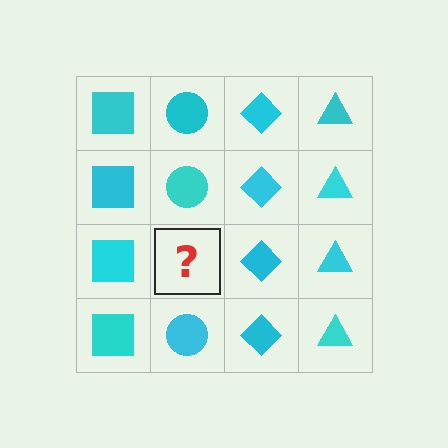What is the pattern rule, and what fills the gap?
The rule is that each column has a consistent shape. The gap should be filled with a cyan circle.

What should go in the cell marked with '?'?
The missing cell should contain a cyan circle.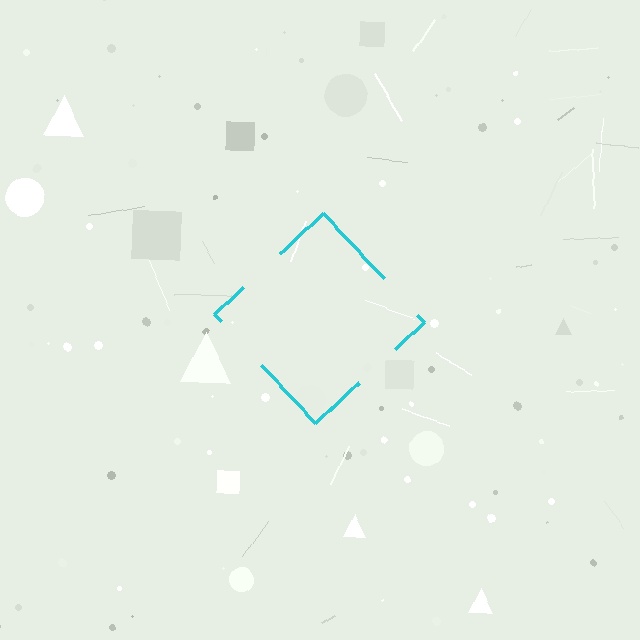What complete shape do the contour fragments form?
The contour fragments form a diamond.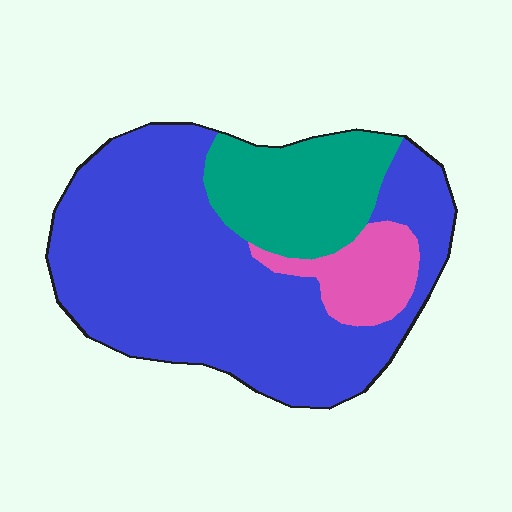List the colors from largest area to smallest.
From largest to smallest: blue, teal, pink.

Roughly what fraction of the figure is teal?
Teal covers 21% of the figure.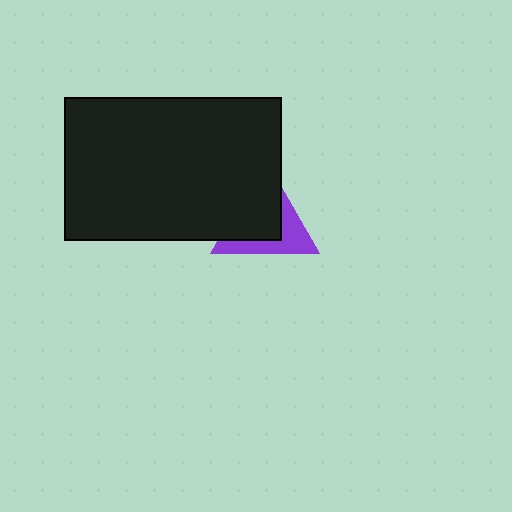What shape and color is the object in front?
The object in front is a black rectangle.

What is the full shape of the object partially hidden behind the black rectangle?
The partially hidden object is a purple triangle.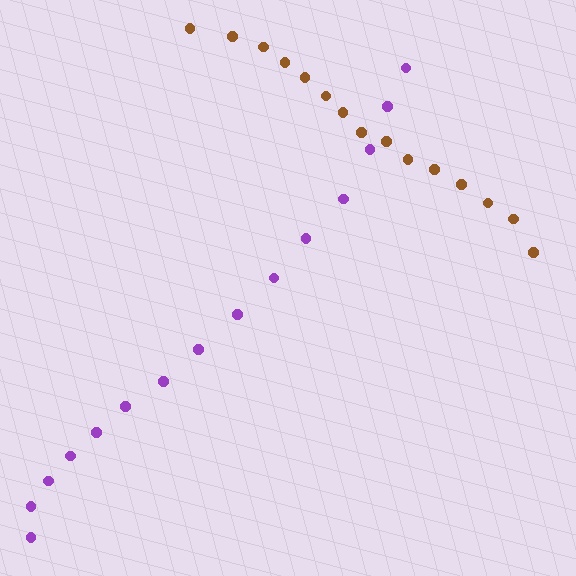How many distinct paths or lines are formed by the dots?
There are 2 distinct paths.